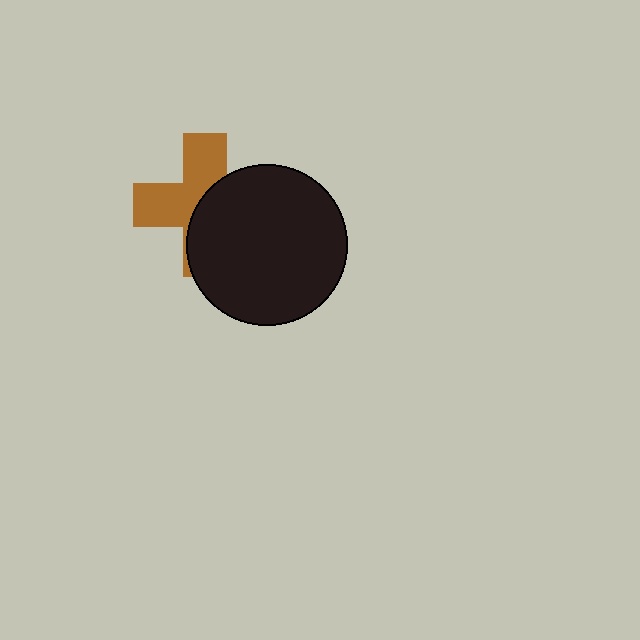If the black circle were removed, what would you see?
You would see the complete brown cross.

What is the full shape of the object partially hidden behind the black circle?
The partially hidden object is a brown cross.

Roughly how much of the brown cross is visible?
About half of it is visible (roughly 48%).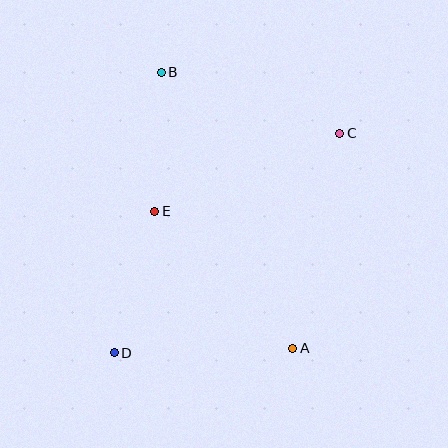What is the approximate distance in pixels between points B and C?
The distance between B and C is approximately 189 pixels.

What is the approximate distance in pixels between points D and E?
The distance between D and E is approximately 147 pixels.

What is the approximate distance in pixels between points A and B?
The distance between A and B is approximately 306 pixels.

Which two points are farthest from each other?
Points C and D are farthest from each other.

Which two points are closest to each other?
Points B and E are closest to each other.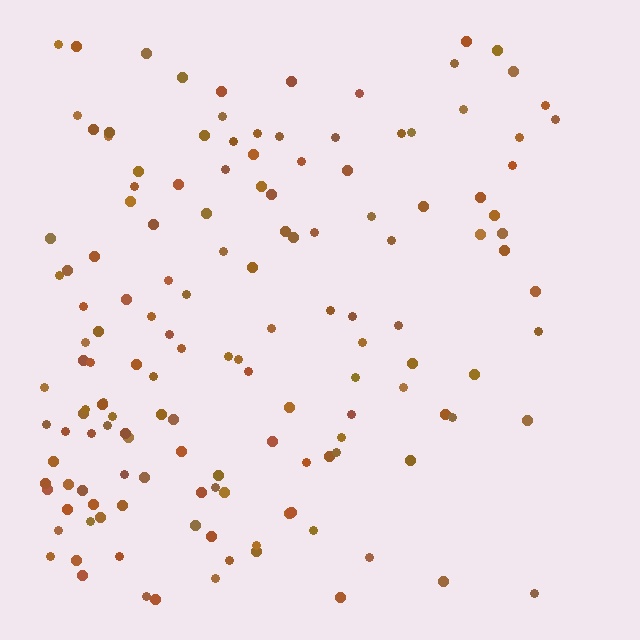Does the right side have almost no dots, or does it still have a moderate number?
Still a moderate number, just noticeably fewer than the left.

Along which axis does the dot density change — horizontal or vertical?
Horizontal.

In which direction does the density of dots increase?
From right to left, with the left side densest.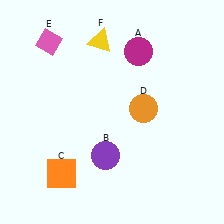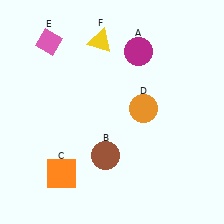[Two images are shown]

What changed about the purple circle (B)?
In Image 1, B is purple. In Image 2, it changed to brown.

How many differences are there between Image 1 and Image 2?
There is 1 difference between the two images.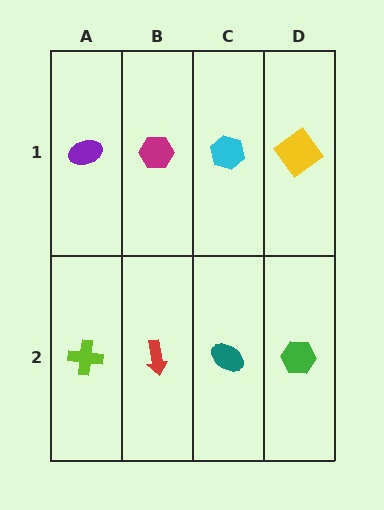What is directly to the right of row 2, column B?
A teal ellipse.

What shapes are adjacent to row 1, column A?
A lime cross (row 2, column A), a magenta hexagon (row 1, column B).